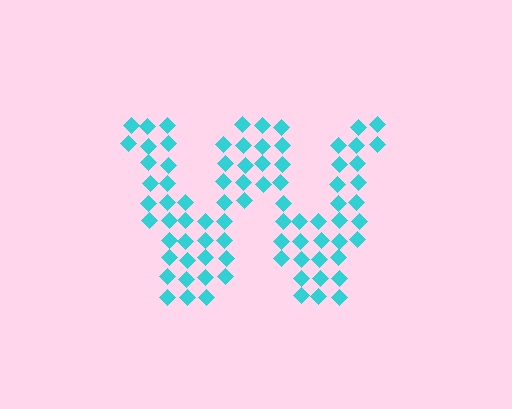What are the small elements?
The small elements are diamonds.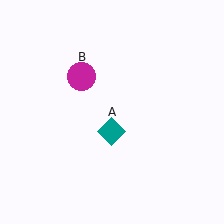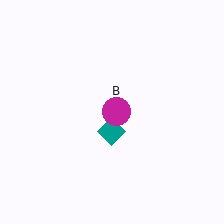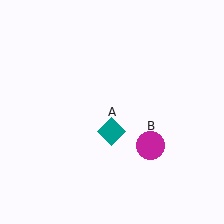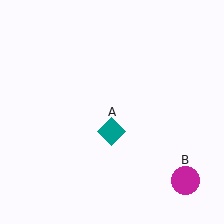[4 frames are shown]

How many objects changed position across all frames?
1 object changed position: magenta circle (object B).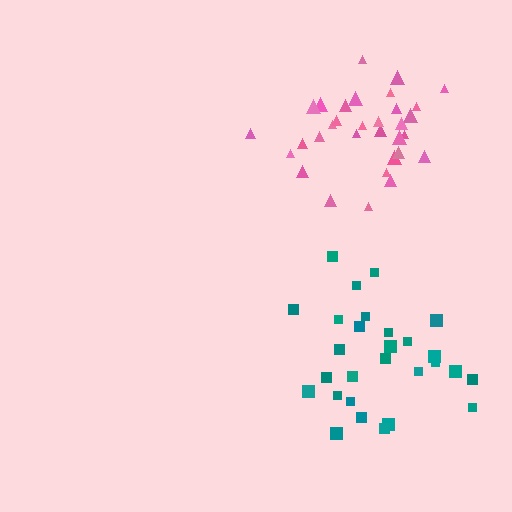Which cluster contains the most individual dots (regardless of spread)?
Pink (32).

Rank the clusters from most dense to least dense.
pink, teal.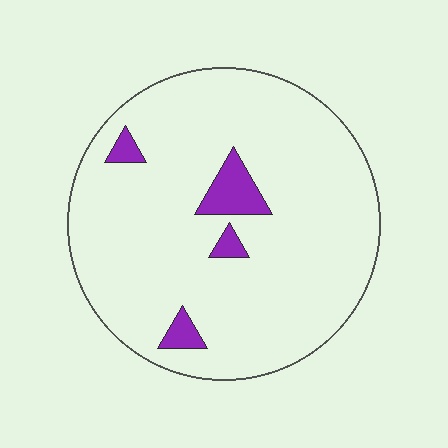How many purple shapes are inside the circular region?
4.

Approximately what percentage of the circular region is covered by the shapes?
Approximately 5%.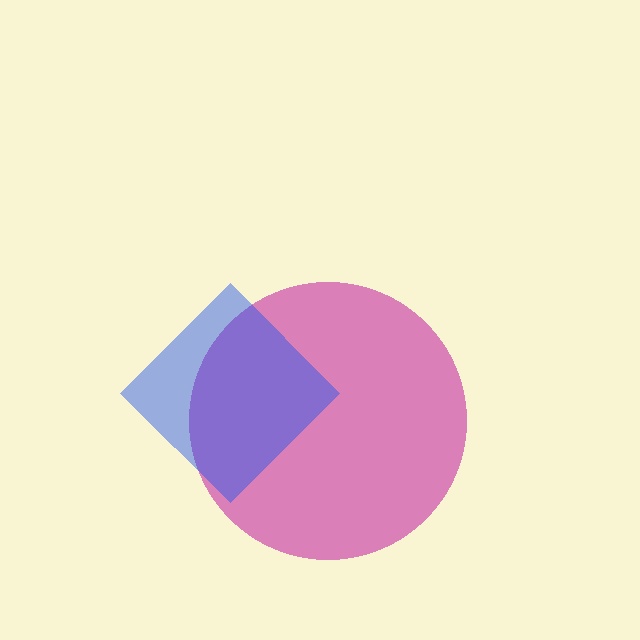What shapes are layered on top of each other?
The layered shapes are: a magenta circle, a blue diamond.